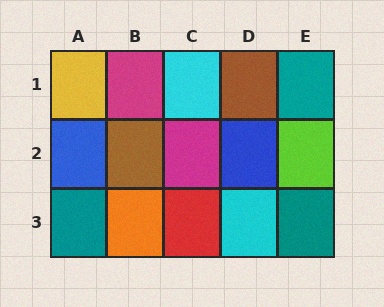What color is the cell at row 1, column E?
Teal.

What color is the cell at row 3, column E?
Teal.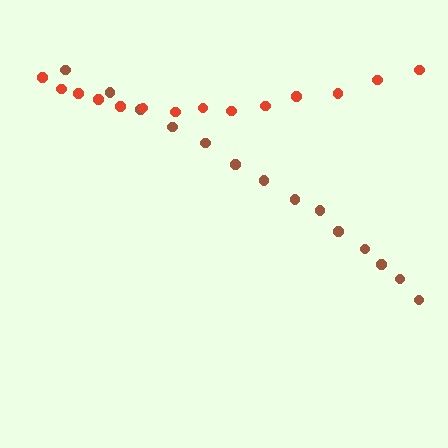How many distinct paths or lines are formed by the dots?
There are 2 distinct paths.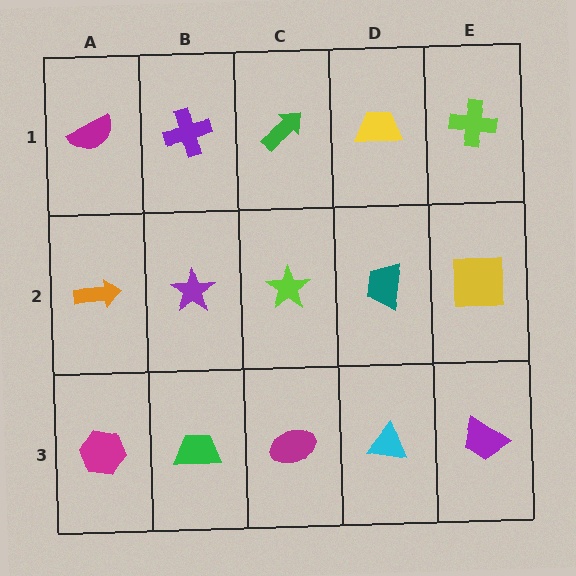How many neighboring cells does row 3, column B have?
3.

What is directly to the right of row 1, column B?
A green arrow.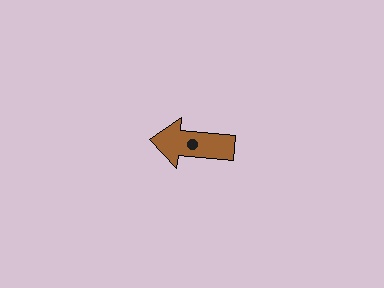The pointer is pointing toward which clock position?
Roughly 9 o'clock.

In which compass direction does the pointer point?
West.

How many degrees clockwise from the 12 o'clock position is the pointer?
Approximately 276 degrees.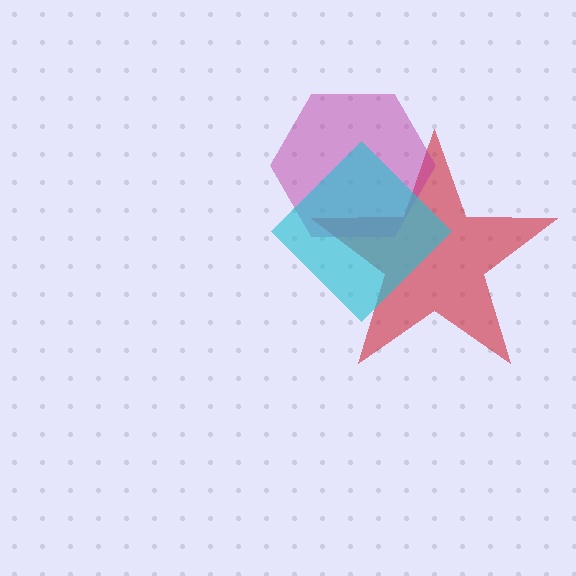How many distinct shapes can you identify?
There are 3 distinct shapes: a red star, a magenta hexagon, a cyan diamond.